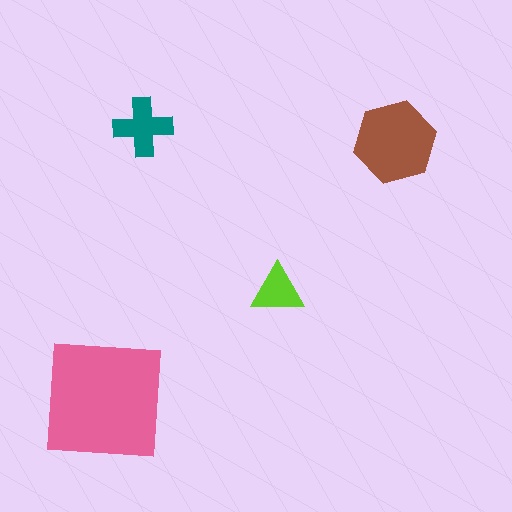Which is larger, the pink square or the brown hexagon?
The pink square.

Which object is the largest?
The pink square.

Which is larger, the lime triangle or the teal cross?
The teal cross.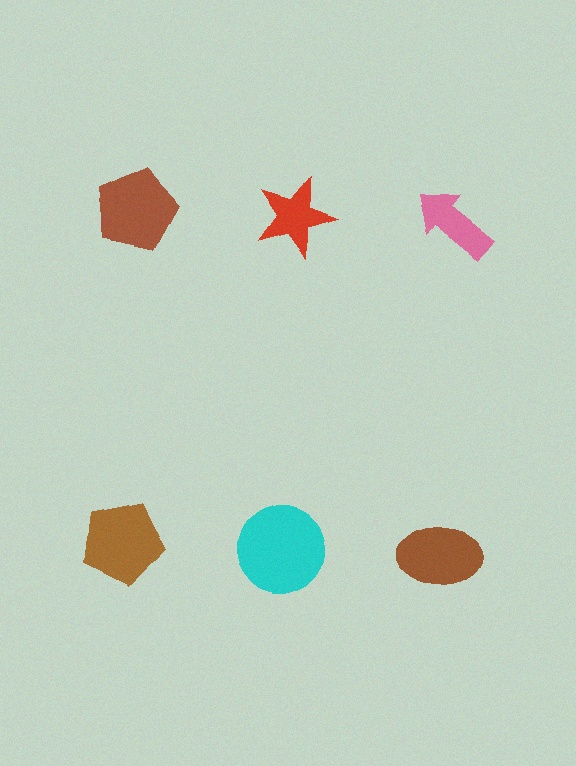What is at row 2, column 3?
A brown ellipse.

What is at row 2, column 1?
A brown pentagon.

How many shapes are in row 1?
3 shapes.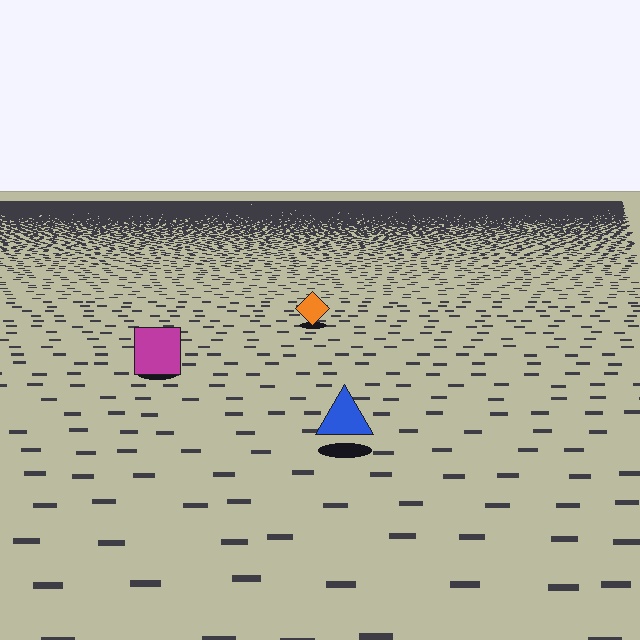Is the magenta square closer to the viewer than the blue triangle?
No. The blue triangle is closer — you can tell from the texture gradient: the ground texture is coarser near it.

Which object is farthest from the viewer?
The orange diamond is farthest from the viewer. It appears smaller and the ground texture around it is denser.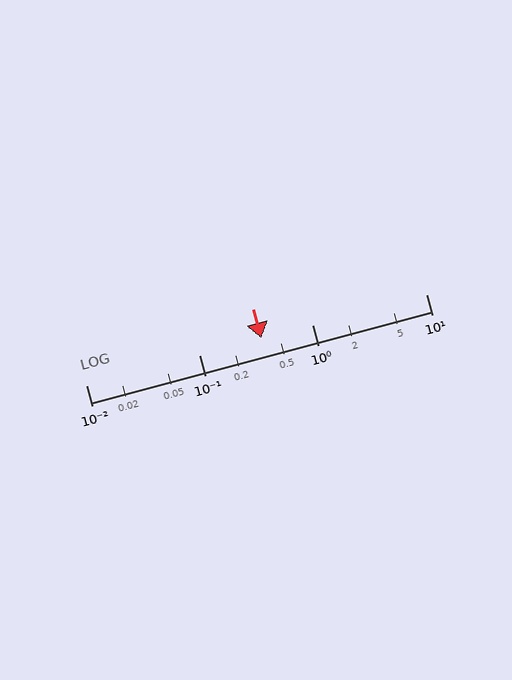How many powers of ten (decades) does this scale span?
The scale spans 3 decades, from 0.01 to 10.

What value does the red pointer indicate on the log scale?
The pointer indicates approximately 0.35.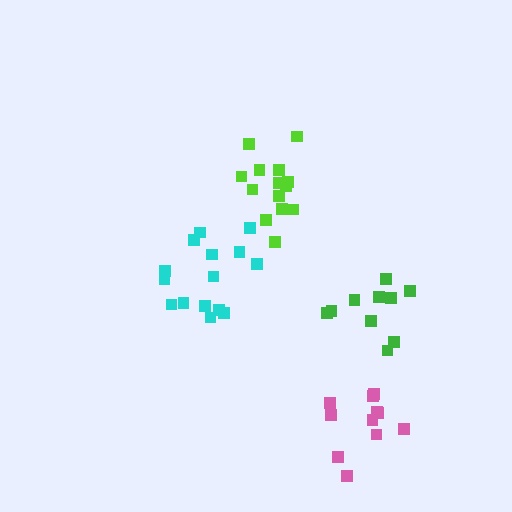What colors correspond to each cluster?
The clusters are colored: cyan, green, lime, pink.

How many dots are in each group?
Group 1: 15 dots, Group 2: 10 dots, Group 3: 14 dots, Group 4: 11 dots (50 total).